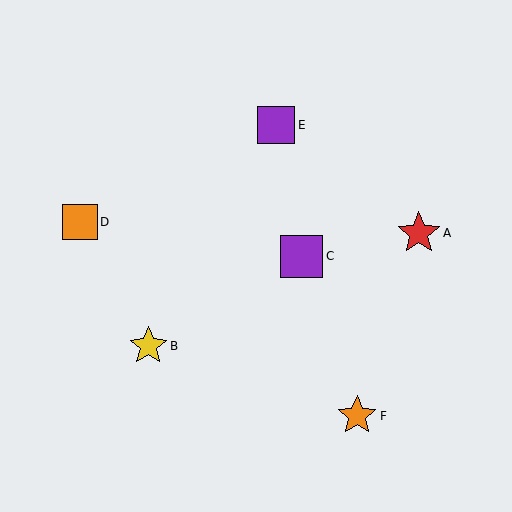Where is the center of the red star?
The center of the red star is at (419, 233).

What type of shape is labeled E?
Shape E is a purple square.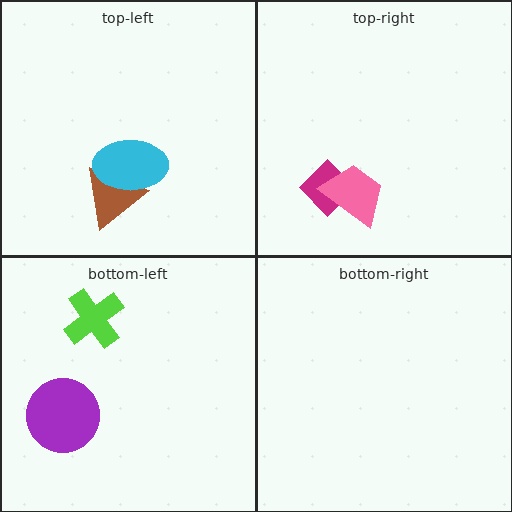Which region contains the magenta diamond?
The top-right region.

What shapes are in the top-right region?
The magenta diamond, the pink trapezoid.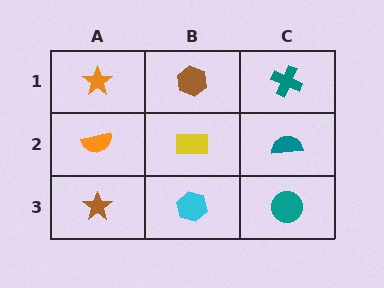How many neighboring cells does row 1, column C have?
2.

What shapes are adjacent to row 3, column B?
A yellow rectangle (row 2, column B), a brown star (row 3, column A), a teal circle (row 3, column C).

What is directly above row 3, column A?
An orange semicircle.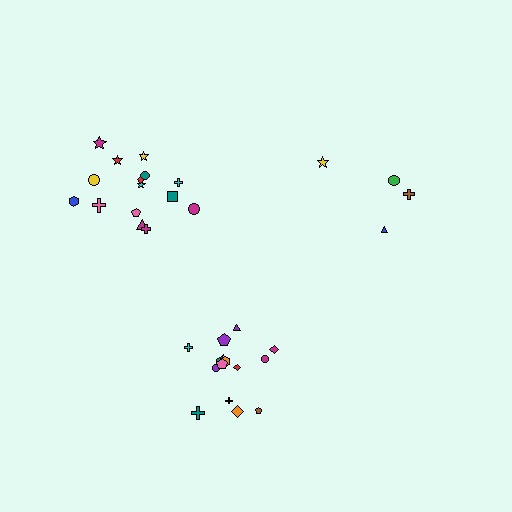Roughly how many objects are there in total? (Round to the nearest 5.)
Roughly 35 objects in total.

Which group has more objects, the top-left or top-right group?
The top-left group.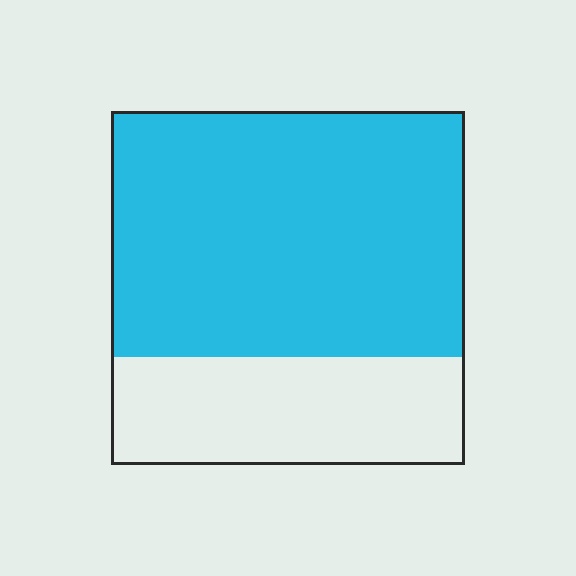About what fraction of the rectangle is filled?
About two thirds (2/3).